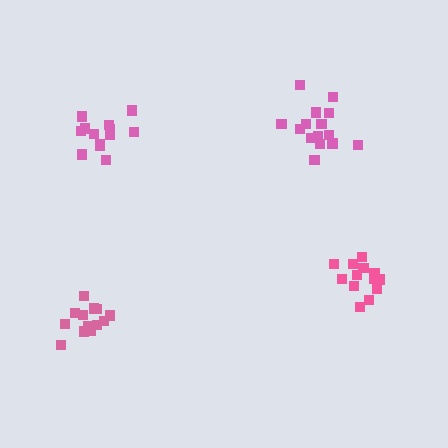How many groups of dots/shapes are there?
There are 4 groups.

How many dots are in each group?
Group 1: 16 dots, Group 2: 13 dots, Group 3: 13 dots, Group 4: 13 dots (55 total).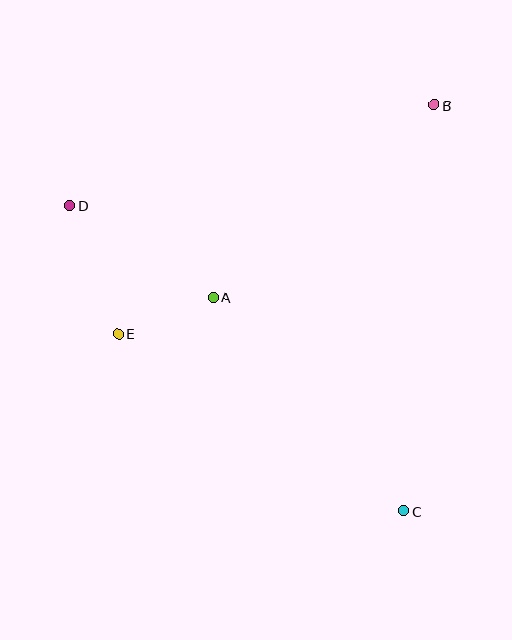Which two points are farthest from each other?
Points C and D are farthest from each other.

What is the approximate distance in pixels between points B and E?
The distance between B and E is approximately 390 pixels.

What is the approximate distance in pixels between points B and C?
The distance between B and C is approximately 407 pixels.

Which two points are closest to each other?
Points A and E are closest to each other.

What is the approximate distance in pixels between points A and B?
The distance between A and B is approximately 293 pixels.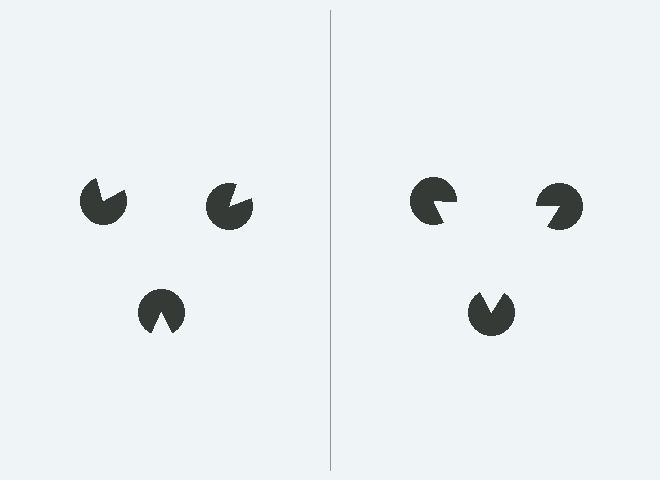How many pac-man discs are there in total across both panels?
6 — 3 on each side.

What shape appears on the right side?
An illusory triangle.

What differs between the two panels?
The pac-man discs are positioned identically on both sides; only the wedge orientations differ. On the right they align to a triangle; on the left they are misaligned.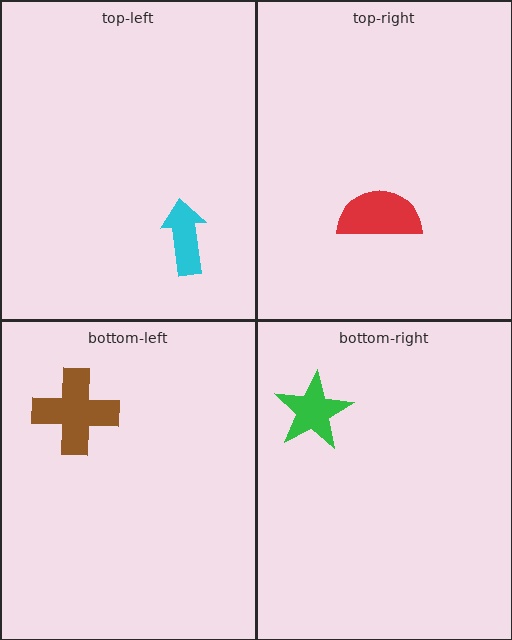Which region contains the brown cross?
The bottom-left region.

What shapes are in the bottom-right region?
The green star.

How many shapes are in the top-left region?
1.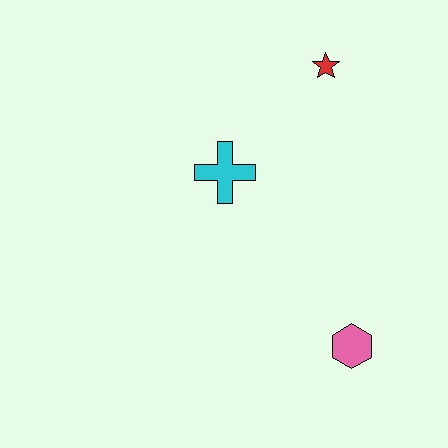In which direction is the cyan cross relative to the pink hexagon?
The cyan cross is above the pink hexagon.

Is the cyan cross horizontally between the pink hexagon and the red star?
No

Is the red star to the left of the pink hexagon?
Yes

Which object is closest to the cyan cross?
The red star is closest to the cyan cross.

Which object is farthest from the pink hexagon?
The red star is farthest from the pink hexagon.